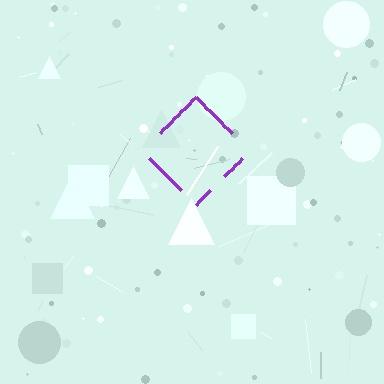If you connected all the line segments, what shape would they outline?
They would outline a diamond.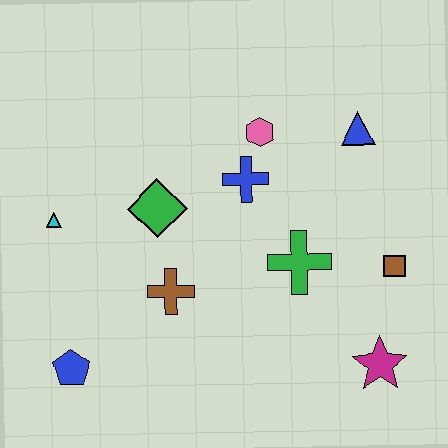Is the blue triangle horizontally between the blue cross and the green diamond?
No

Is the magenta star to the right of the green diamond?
Yes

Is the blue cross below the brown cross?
No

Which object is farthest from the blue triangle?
The blue pentagon is farthest from the blue triangle.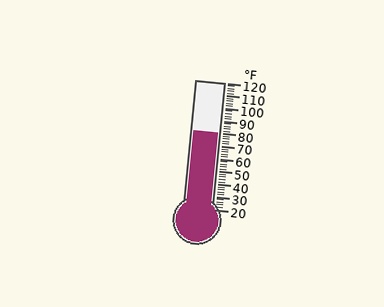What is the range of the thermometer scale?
The thermometer scale ranges from 20°F to 120°F.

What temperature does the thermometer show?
The thermometer shows approximately 80°F.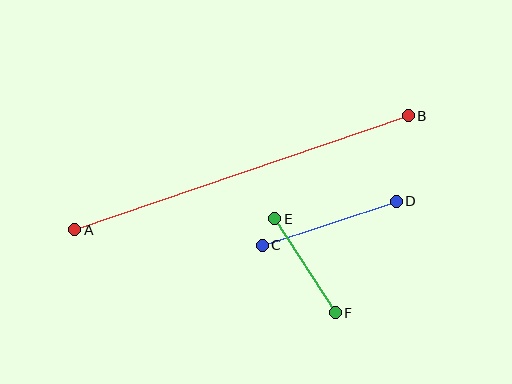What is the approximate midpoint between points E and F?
The midpoint is at approximately (305, 266) pixels.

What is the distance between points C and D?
The distance is approximately 141 pixels.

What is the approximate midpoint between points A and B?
The midpoint is at approximately (241, 173) pixels.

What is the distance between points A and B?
The distance is approximately 353 pixels.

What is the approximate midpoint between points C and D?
The midpoint is at approximately (329, 223) pixels.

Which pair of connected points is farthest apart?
Points A and B are farthest apart.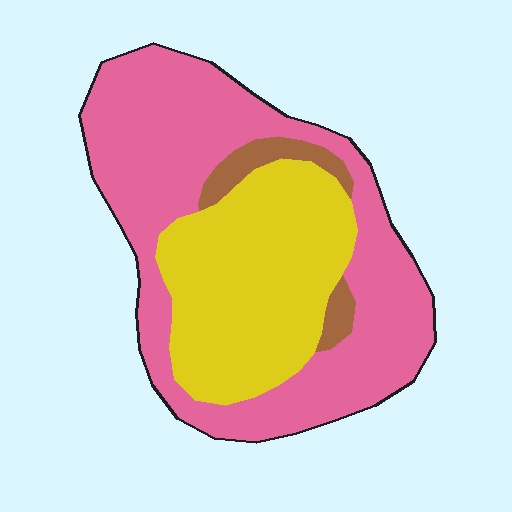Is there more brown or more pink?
Pink.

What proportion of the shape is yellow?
Yellow covers around 35% of the shape.